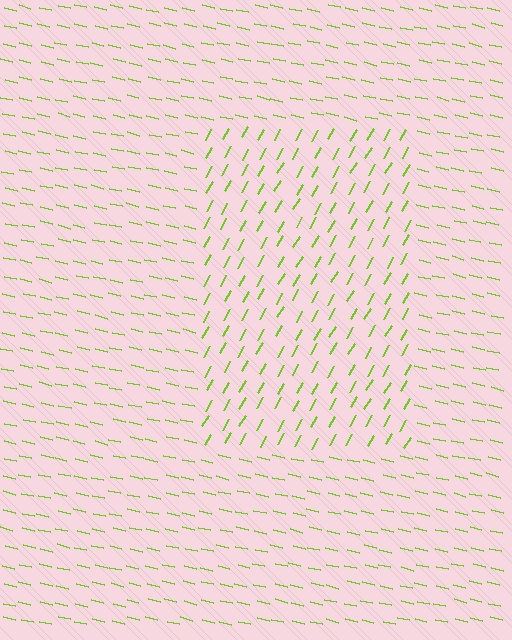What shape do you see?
I see a rectangle.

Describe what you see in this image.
The image is filled with small lime line segments. A rectangle region in the image has lines oriented differently from the surrounding lines, creating a visible texture boundary.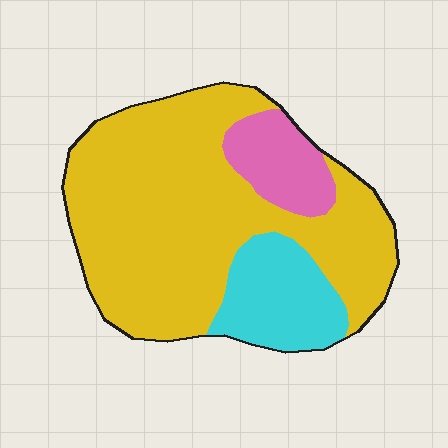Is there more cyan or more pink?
Cyan.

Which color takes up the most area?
Yellow, at roughly 70%.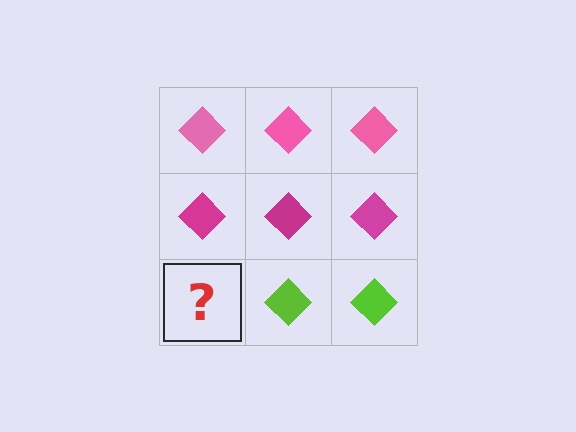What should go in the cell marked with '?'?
The missing cell should contain a lime diamond.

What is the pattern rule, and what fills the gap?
The rule is that each row has a consistent color. The gap should be filled with a lime diamond.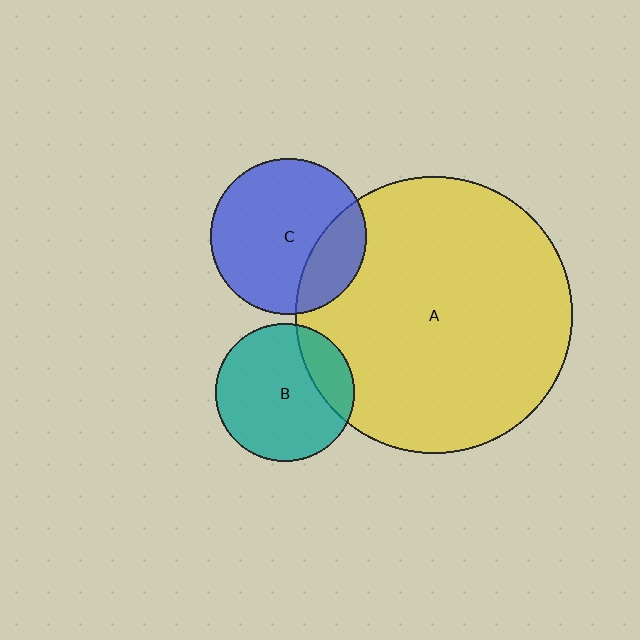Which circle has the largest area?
Circle A (yellow).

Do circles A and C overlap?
Yes.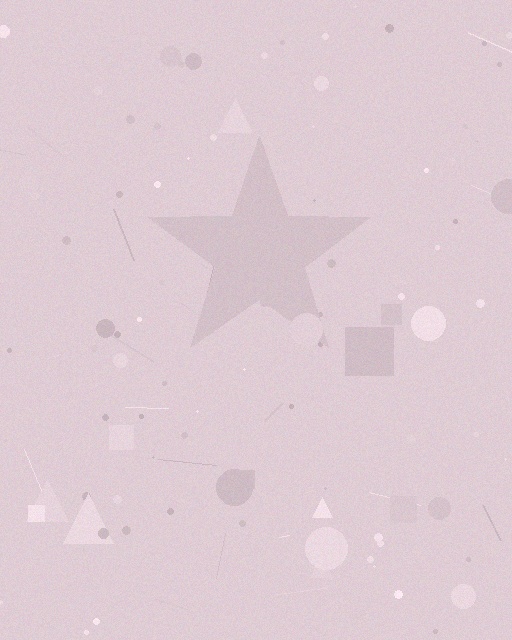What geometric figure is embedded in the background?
A star is embedded in the background.